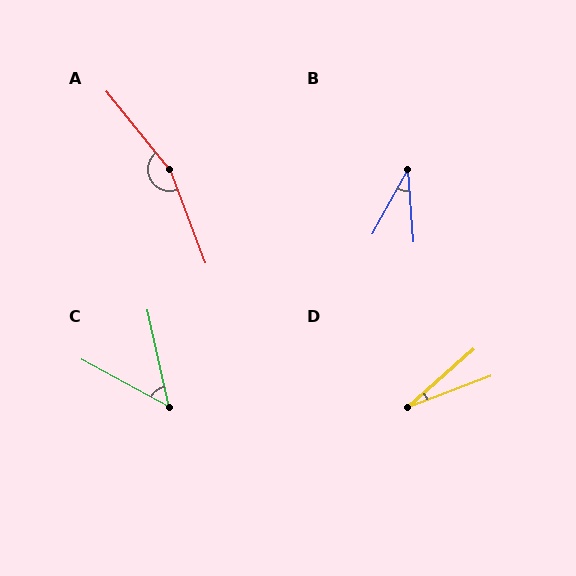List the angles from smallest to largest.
D (20°), B (33°), C (49°), A (162°).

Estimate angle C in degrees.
Approximately 49 degrees.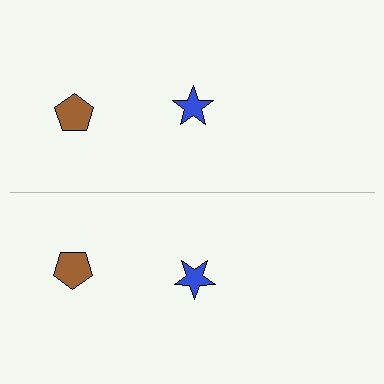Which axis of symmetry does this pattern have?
The pattern has a horizontal axis of symmetry running through the center of the image.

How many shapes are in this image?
There are 4 shapes in this image.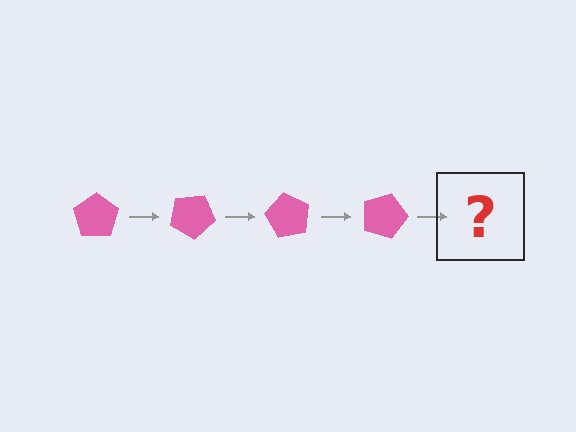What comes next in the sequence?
The next element should be a pink pentagon rotated 120 degrees.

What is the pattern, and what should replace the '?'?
The pattern is that the pentagon rotates 30 degrees each step. The '?' should be a pink pentagon rotated 120 degrees.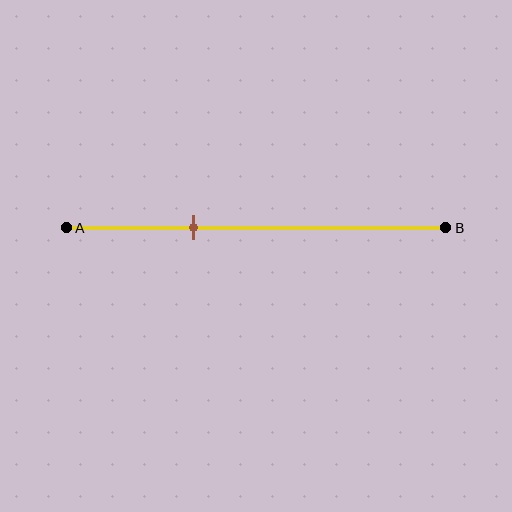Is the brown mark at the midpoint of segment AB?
No, the mark is at about 35% from A, not at the 50% midpoint.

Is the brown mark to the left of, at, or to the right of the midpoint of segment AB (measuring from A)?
The brown mark is to the left of the midpoint of segment AB.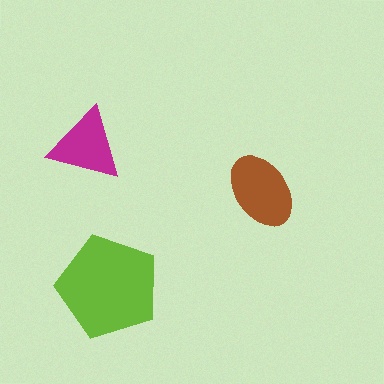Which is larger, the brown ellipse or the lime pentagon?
The lime pentagon.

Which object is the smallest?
The magenta triangle.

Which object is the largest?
The lime pentagon.